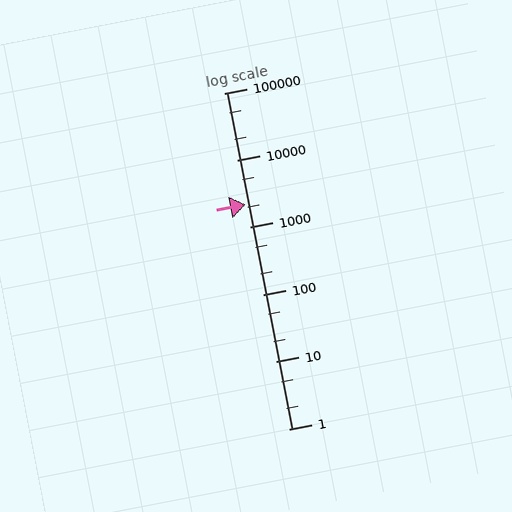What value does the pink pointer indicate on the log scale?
The pointer indicates approximately 2200.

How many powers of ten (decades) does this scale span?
The scale spans 5 decades, from 1 to 100000.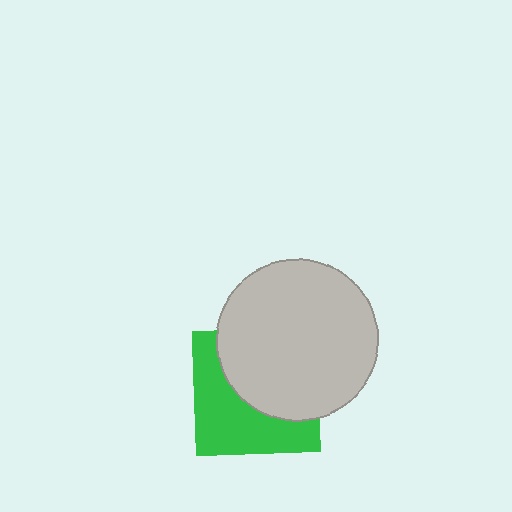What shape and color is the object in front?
The object in front is a light gray circle.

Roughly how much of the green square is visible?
About half of it is visible (roughly 48%).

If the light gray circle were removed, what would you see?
You would see the complete green square.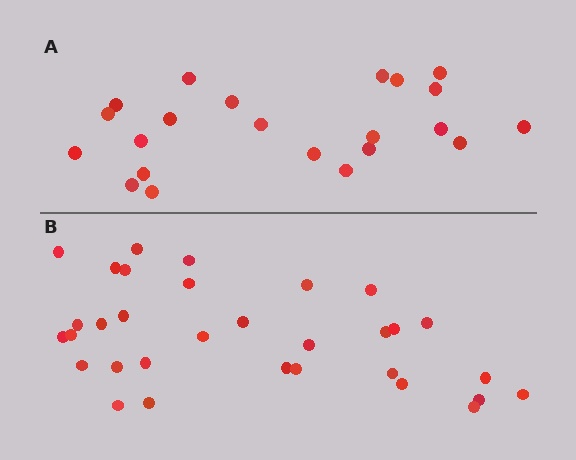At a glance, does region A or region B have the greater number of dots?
Region B (the bottom region) has more dots.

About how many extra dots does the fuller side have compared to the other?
Region B has roughly 10 or so more dots than region A.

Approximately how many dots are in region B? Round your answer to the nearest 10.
About 30 dots. (The exact count is 32, which rounds to 30.)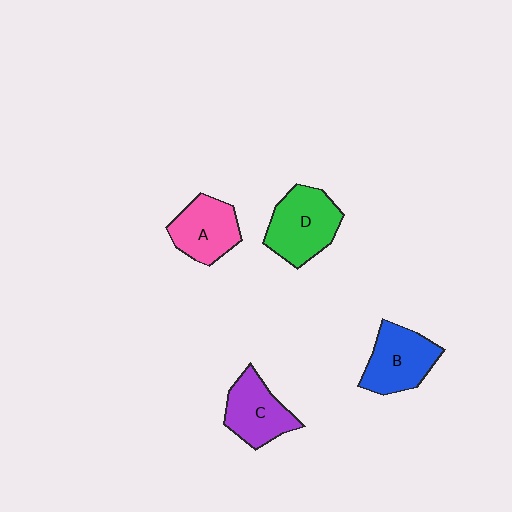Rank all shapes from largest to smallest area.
From largest to smallest: D (green), B (blue), C (purple), A (pink).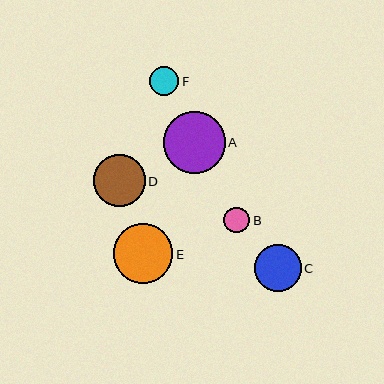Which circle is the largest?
Circle A is the largest with a size of approximately 62 pixels.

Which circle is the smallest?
Circle B is the smallest with a size of approximately 26 pixels.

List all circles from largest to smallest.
From largest to smallest: A, E, D, C, F, B.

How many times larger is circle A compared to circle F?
Circle A is approximately 2.1 times the size of circle F.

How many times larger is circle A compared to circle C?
Circle A is approximately 1.3 times the size of circle C.